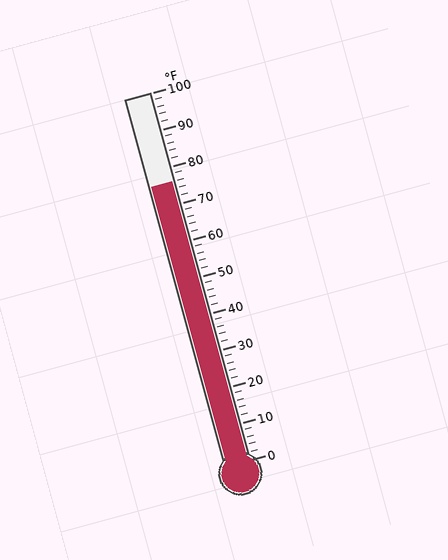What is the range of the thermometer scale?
The thermometer scale ranges from 0°F to 100°F.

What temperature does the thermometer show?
The thermometer shows approximately 76°F.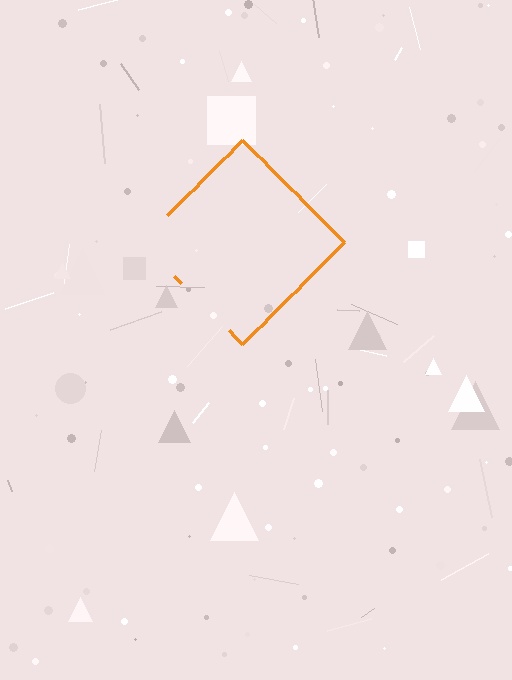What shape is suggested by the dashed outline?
The dashed outline suggests a diamond.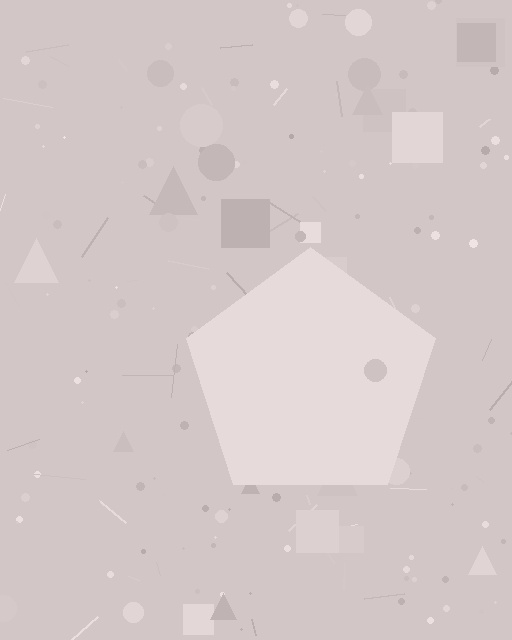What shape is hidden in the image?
A pentagon is hidden in the image.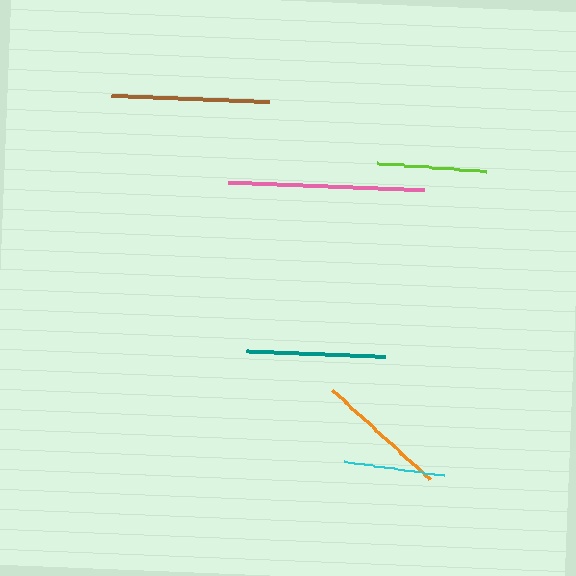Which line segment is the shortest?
The cyan line is the shortest at approximately 100 pixels.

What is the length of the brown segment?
The brown segment is approximately 157 pixels long.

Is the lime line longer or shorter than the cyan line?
The lime line is longer than the cyan line.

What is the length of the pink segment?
The pink segment is approximately 196 pixels long.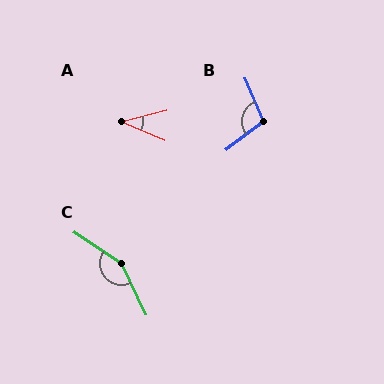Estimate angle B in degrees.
Approximately 104 degrees.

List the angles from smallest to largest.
A (38°), B (104°), C (149°).